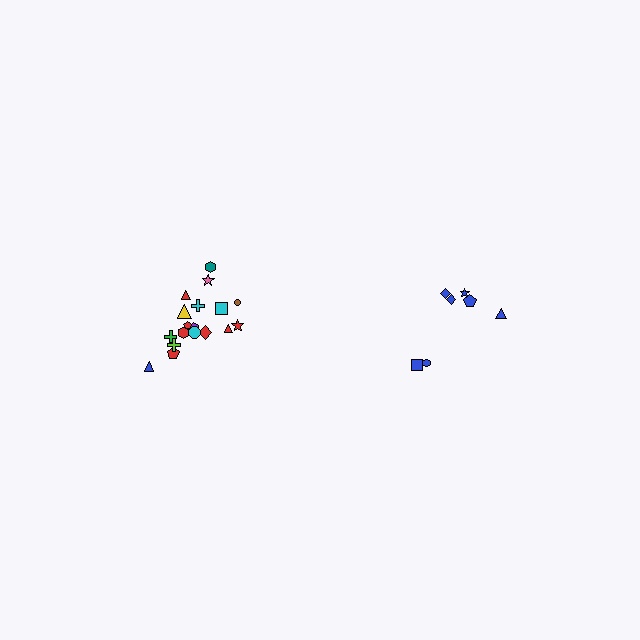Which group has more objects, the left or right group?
The left group.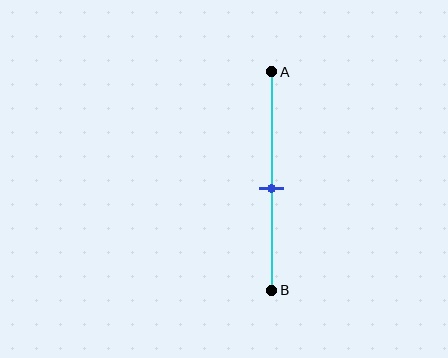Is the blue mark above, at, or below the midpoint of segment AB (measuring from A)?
The blue mark is below the midpoint of segment AB.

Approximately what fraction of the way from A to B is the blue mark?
The blue mark is approximately 55% of the way from A to B.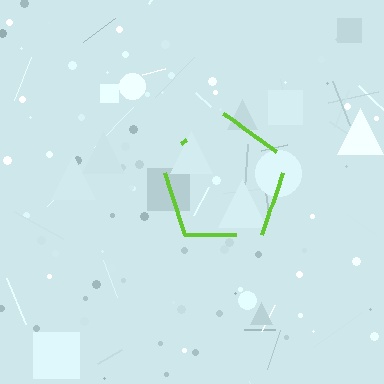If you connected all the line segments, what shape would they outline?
They would outline a pentagon.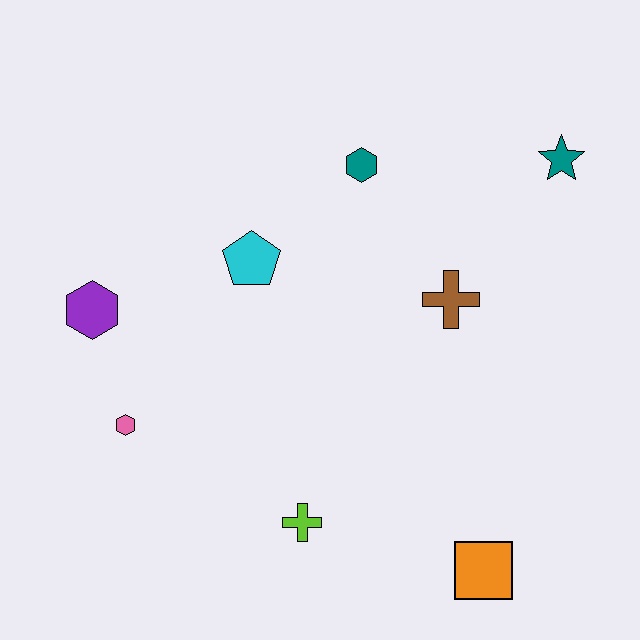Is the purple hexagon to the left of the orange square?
Yes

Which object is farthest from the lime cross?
The teal star is farthest from the lime cross.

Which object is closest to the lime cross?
The orange square is closest to the lime cross.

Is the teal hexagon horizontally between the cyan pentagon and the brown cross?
Yes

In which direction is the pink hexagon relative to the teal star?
The pink hexagon is to the left of the teal star.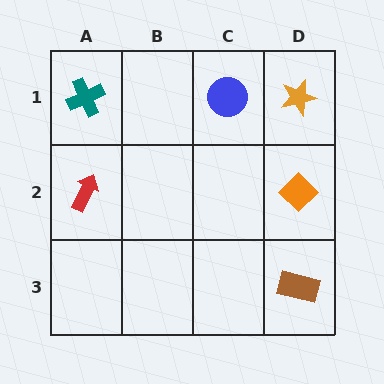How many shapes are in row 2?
2 shapes.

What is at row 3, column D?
A brown rectangle.